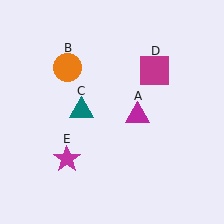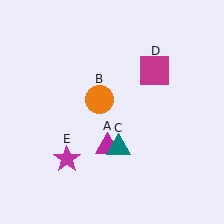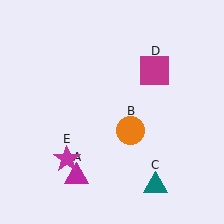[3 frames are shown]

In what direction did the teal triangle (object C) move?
The teal triangle (object C) moved down and to the right.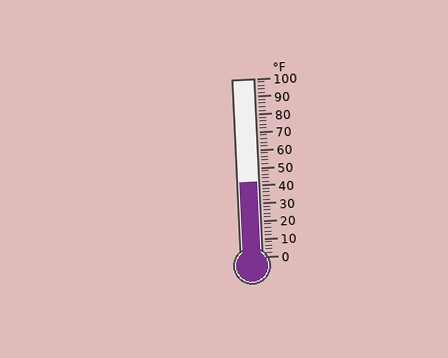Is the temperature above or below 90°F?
The temperature is below 90°F.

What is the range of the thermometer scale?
The thermometer scale ranges from 0°F to 100°F.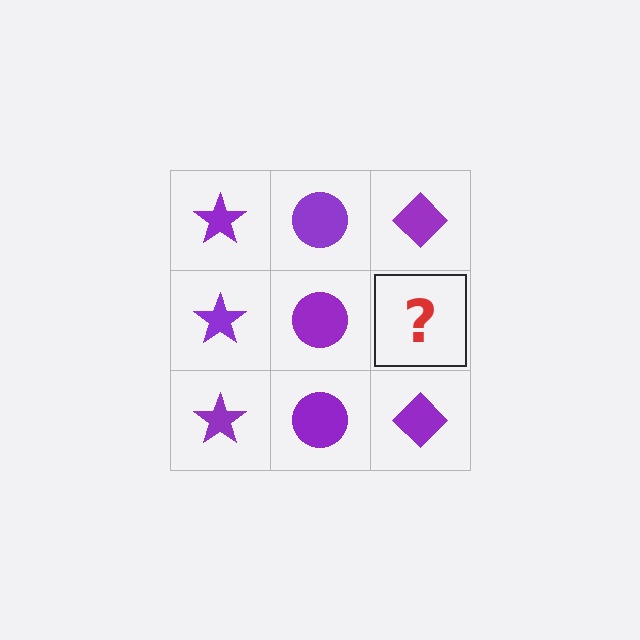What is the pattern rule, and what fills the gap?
The rule is that each column has a consistent shape. The gap should be filled with a purple diamond.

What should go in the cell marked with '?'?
The missing cell should contain a purple diamond.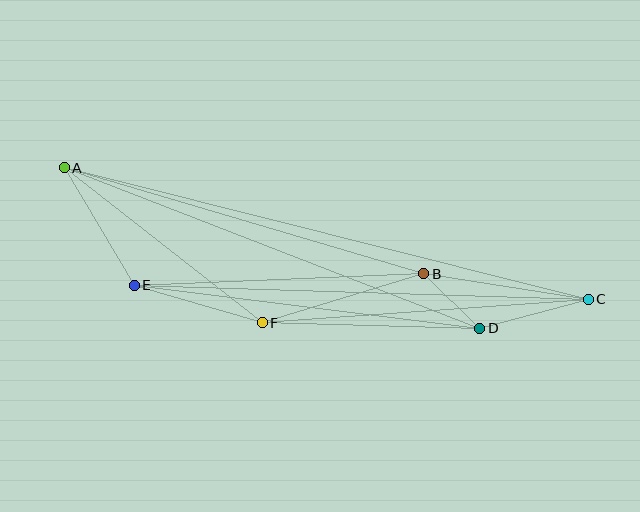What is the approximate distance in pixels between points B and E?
The distance between B and E is approximately 290 pixels.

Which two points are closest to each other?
Points B and D are closest to each other.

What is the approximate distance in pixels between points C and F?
The distance between C and F is approximately 327 pixels.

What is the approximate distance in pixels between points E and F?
The distance between E and F is approximately 133 pixels.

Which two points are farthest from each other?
Points A and C are farthest from each other.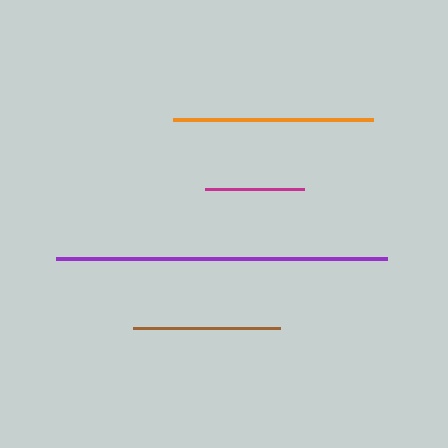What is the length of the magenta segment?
The magenta segment is approximately 99 pixels long.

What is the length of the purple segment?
The purple segment is approximately 331 pixels long.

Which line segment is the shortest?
The magenta line is the shortest at approximately 99 pixels.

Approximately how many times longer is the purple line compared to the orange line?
The purple line is approximately 1.7 times the length of the orange line.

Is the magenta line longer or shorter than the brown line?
The brown line is longer than the magenta line.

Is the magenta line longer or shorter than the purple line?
The purple line is longer than the magenta line.